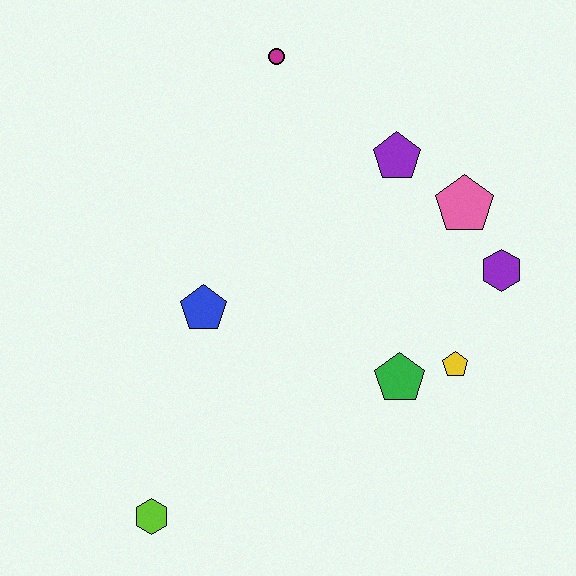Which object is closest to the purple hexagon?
The pink pentagon is closest to the purple hexagon.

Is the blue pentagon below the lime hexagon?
No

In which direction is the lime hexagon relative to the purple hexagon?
The lime hexagon is to the left of the purple hexagon.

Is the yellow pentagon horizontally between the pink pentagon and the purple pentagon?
Yes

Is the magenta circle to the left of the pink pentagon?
Yes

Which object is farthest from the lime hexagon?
The magenta circle is farthest from the lime hexagon.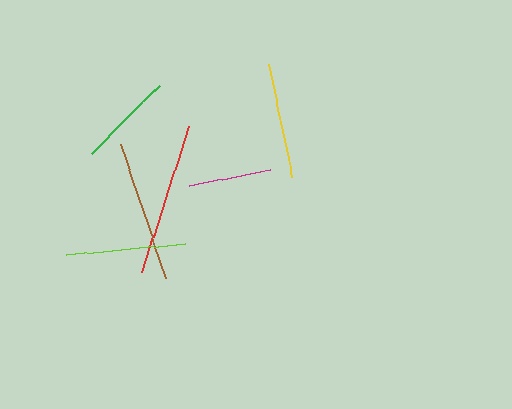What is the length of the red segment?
The red segment is approximately 153 pixels long.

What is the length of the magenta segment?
The magenta segment is approximately 83 pixels long.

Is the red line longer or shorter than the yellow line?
The red line is longer than the yellow line.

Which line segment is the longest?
The red line is the longest at approximately 153 pixels.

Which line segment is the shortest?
The magenta line is the shortest at approximately 83 pixels.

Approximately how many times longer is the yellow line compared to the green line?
The yellow line is approximately 1.2 times the length of the green line.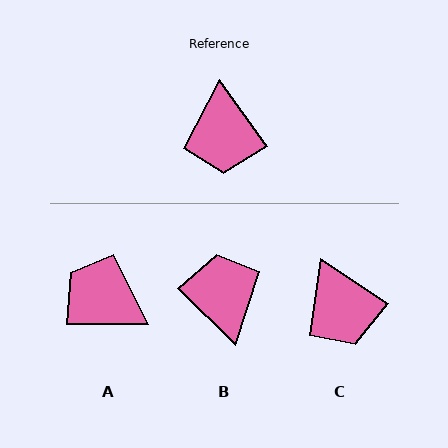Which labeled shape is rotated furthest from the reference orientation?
B, about 170 degrees away.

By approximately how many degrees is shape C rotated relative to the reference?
Approximately 20 degrees counter-clockwise.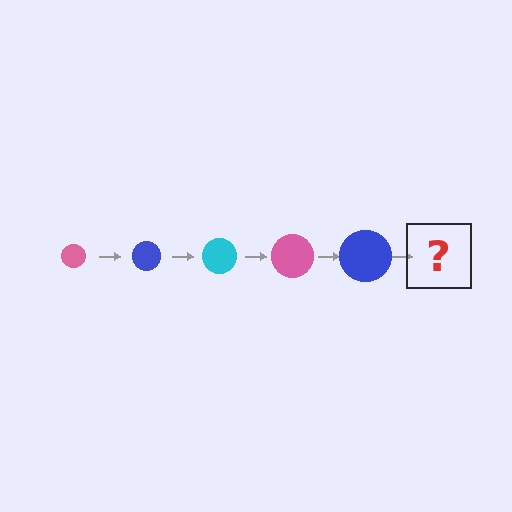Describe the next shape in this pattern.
It should be a cyan circle, larger than the previous one.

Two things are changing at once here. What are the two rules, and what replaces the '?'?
The two rules are that the circle grows larger each step and the color cycles through pink, blue, and cyan. The '?' should be a cyan circle, larger than the previous one.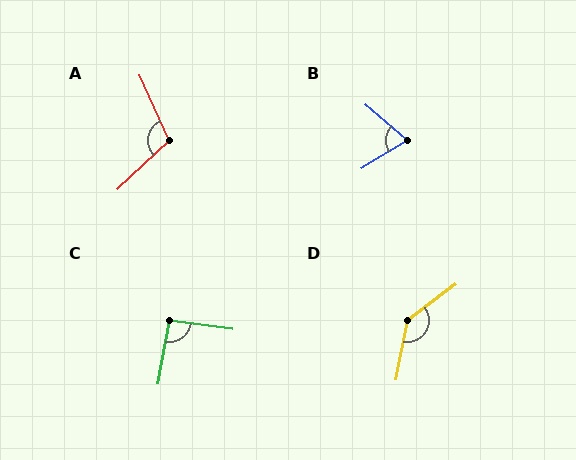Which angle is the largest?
D, at approximately 138 degrees.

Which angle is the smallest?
B, at approximately 72 degrees.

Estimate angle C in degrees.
Approximately 92 degrees.